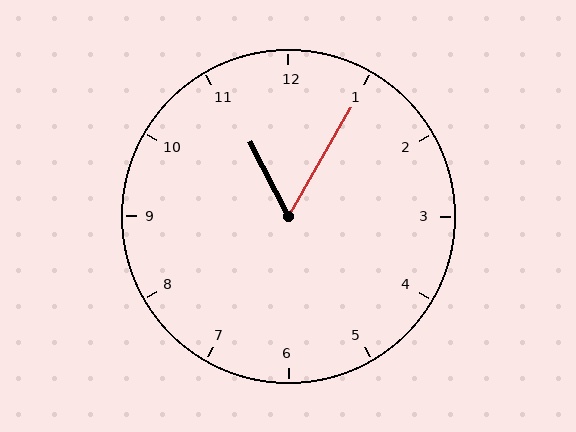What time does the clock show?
11:05.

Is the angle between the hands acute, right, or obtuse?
It is acute.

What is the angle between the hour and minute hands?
Approximately 58 degrees.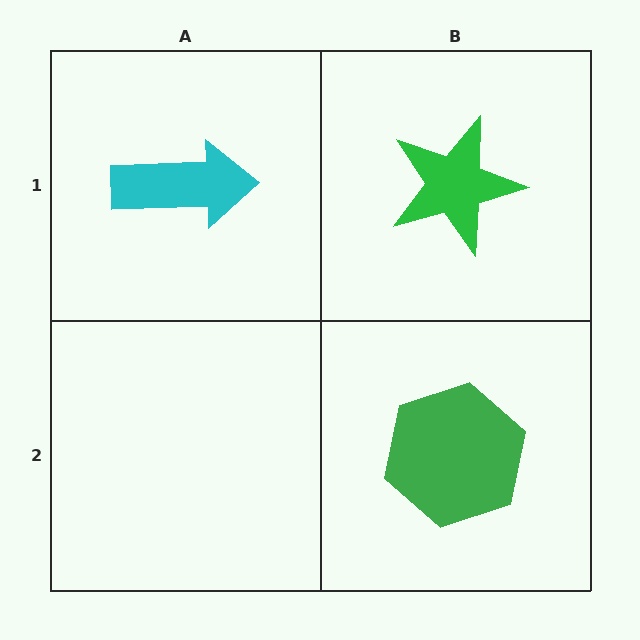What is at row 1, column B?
A green star.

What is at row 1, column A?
A cyan arrow.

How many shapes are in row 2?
1 shape.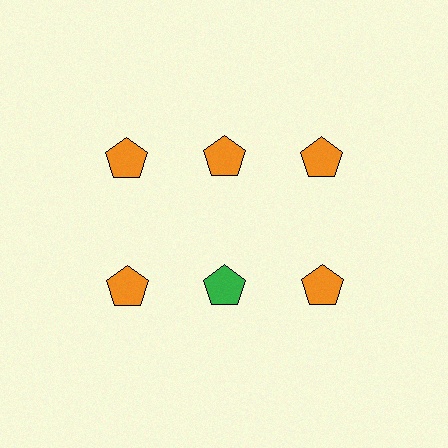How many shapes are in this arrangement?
There are 6 shapes arranged in a grid pattern.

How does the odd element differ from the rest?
It has a different color: green instead of orange.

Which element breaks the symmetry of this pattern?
The green pentagon in the second row, second from left column breaks the symmetry. All other shapes are orange pentagons.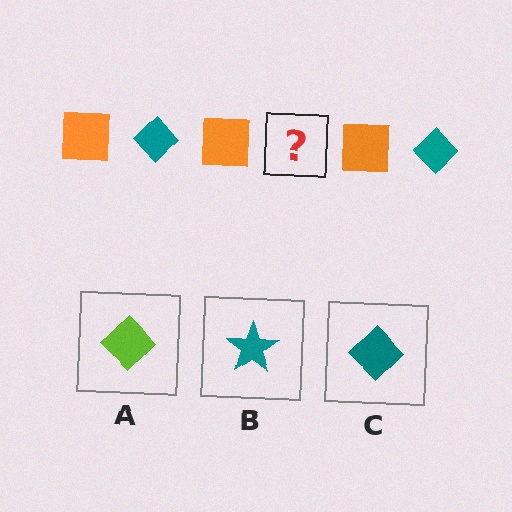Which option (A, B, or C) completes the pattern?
C.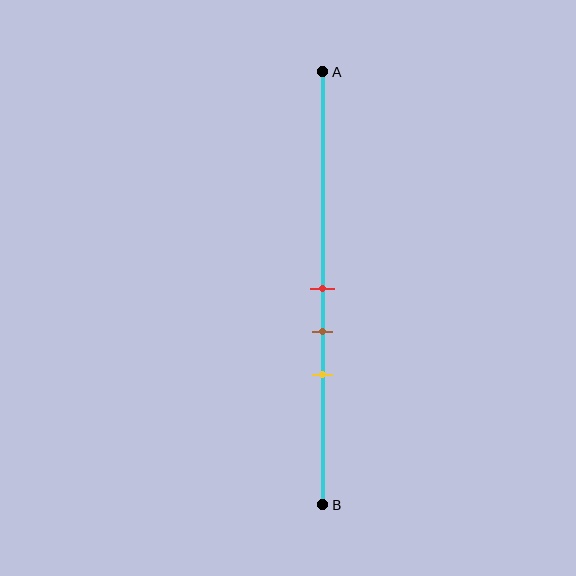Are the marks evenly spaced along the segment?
Yes, the marks are approximately evenly spaced.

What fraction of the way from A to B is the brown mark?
The brown mark is approximately 60% (0.6) of the way from A to B.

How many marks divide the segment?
There are 3 marks dividing the segment.